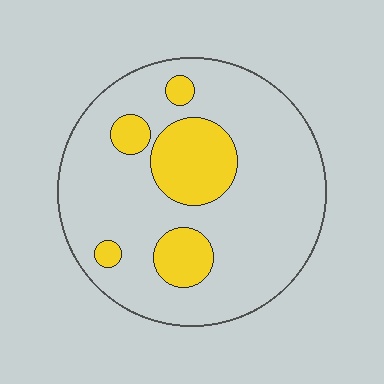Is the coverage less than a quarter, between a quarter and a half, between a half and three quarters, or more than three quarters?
Less than a quarter.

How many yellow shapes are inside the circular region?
5.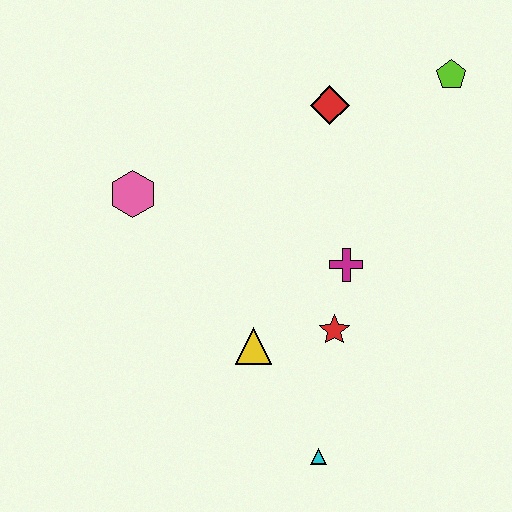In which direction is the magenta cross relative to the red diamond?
The magenta cross is below the red diamond.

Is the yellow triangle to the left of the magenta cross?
Yes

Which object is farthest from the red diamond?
The cyan triangle is farthest from the red diamond.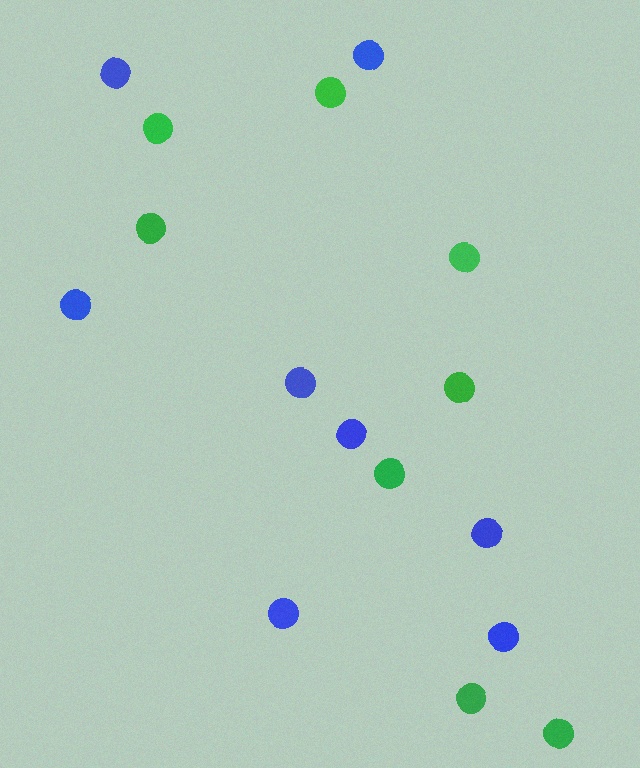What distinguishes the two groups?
There are 2 groups: one group of blue circles (8) and one group of green circles (8).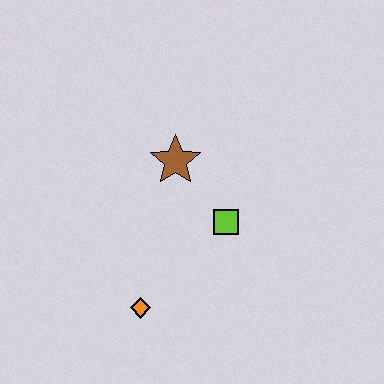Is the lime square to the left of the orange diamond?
No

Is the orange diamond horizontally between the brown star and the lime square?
No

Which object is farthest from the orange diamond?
The brown star is farthest from the orange diamond.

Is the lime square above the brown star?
No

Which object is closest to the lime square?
The brown star is closest to the lime square.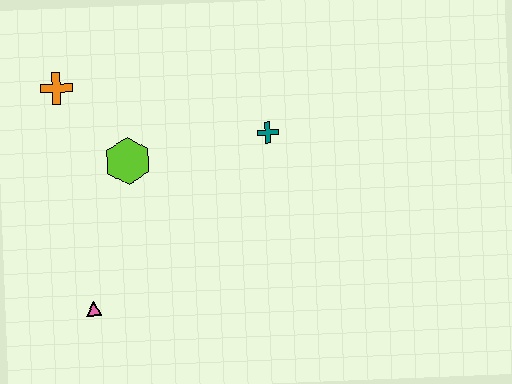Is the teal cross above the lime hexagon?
Yes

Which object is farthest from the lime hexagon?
The pink triangle is farthest from the lime hexagon.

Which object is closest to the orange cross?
The lime hexagon is closest to the orange cross.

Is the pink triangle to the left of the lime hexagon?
Yes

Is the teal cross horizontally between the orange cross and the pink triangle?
No